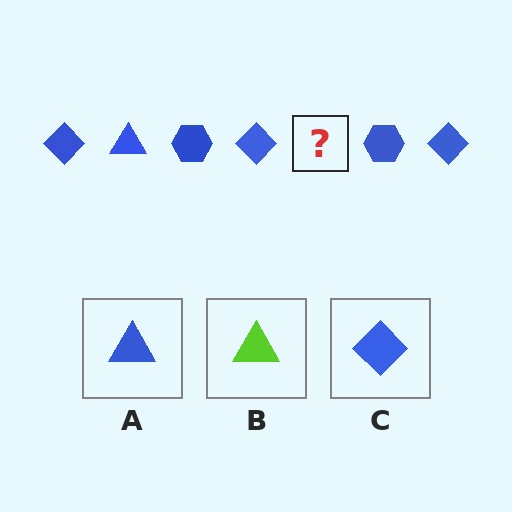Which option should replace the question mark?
Option A.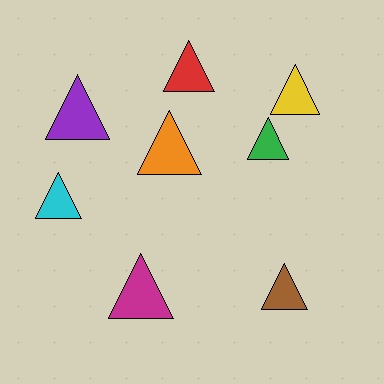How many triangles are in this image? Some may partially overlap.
There are 8 triangles.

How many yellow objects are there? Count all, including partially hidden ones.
There is 1 yellow object.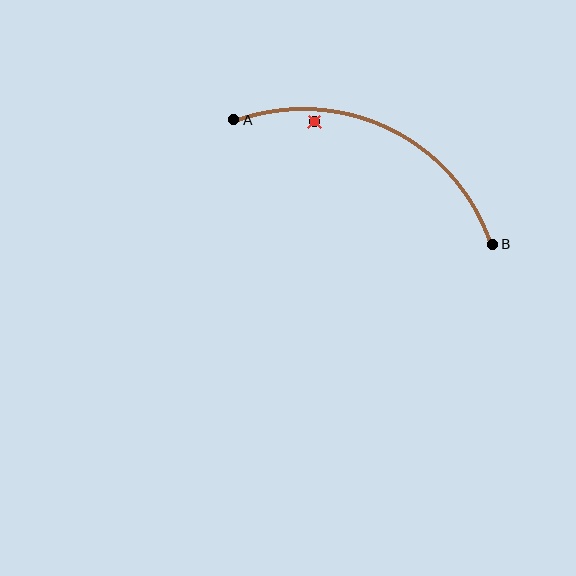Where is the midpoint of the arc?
The arc midpoint is the point on the curve farthest from the straight line joining A and B. It sits above that line.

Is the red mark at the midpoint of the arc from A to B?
No — the red mark does not lie on the arc at all. It sits slightly inside the curve.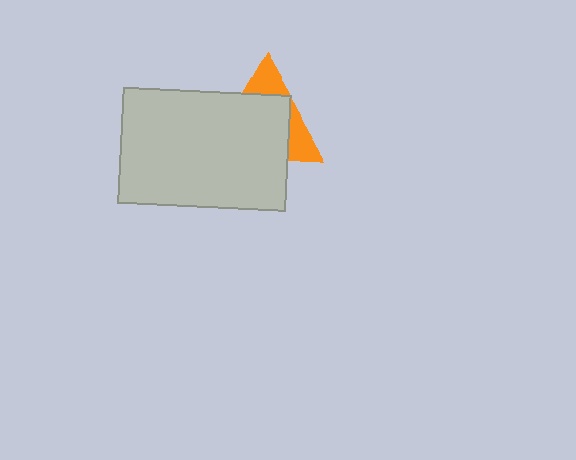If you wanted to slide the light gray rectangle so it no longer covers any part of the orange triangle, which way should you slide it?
Slide it down — that is the most direct way to separate the two shapes.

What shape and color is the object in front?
The object in front is a light gray rectangle.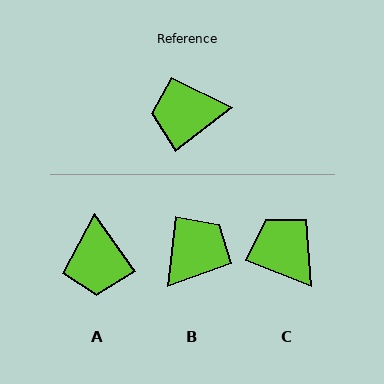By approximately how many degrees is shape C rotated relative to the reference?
Approximately 59 degrees clockwise.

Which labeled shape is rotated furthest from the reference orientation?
B, about 134 degrees away.